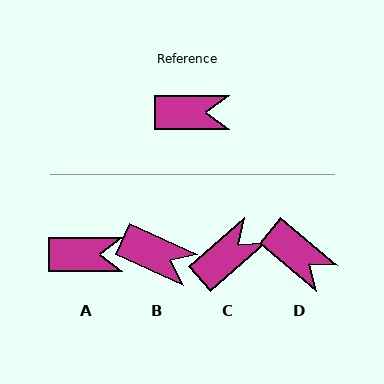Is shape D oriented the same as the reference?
No, it is off by about 40 degrees.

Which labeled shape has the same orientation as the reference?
A.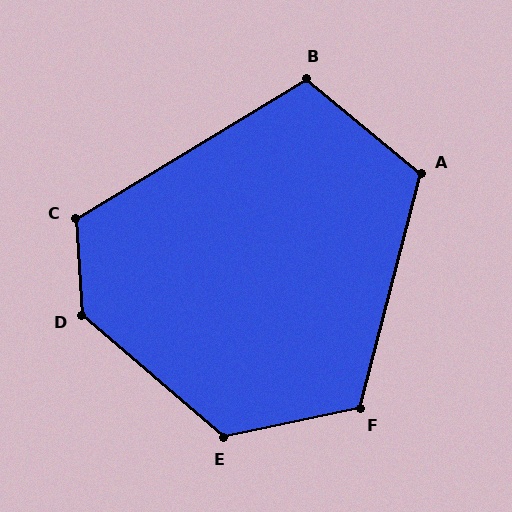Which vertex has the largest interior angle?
D, at approximately 134 degrees.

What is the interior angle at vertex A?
Approximately 115 degrees (obtuse).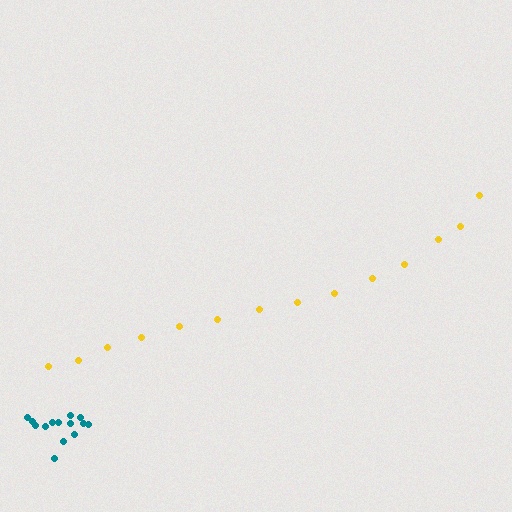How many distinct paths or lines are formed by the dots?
There are 2 distinct paths.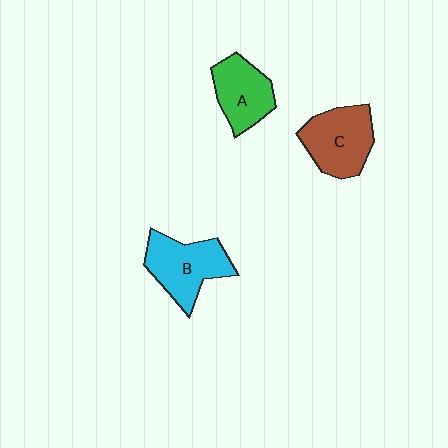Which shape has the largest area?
Shape B (cyan).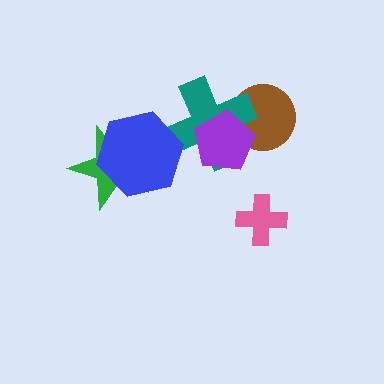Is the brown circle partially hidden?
Yes, it is partially covered by another shape.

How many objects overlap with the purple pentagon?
2 objects overlap with the purple pentagon.